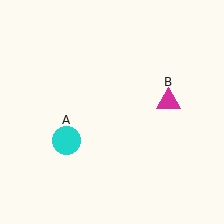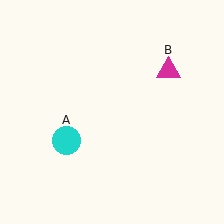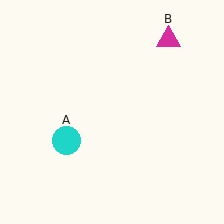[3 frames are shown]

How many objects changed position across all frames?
1 object changed position: magenta triangle (object B).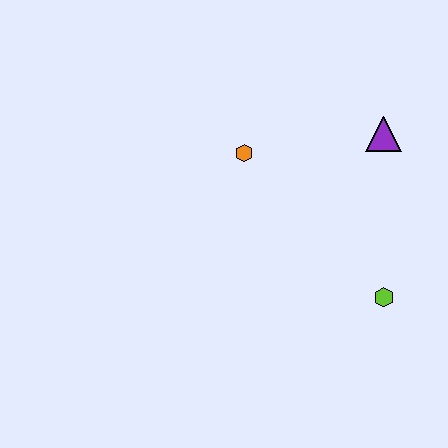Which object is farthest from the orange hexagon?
The lime hexagon is farthest from the orange hexagon.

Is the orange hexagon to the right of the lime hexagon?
No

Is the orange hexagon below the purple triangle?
Yes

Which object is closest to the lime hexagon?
The purple triangle is closest to the lime hexagon.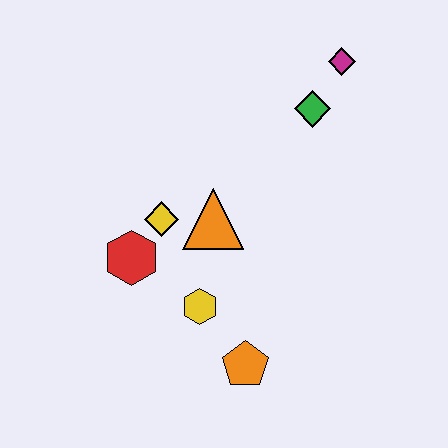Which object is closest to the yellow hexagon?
The orange pentagon is closest to the yellow hexagon.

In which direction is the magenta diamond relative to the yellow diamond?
The magenta diamond is to the right of the yellow diamond.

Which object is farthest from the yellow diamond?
The magenta diamond is farthest from the yellow diamond.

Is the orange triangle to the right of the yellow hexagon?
Yes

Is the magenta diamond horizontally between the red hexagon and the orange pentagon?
No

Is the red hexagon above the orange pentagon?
Yes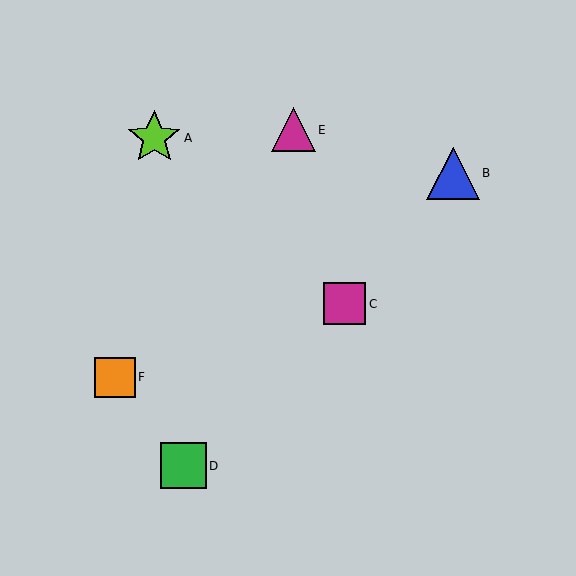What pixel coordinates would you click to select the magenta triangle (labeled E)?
Click at (293, 130) to select the magenta triangle E.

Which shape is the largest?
The lime star (labeled A) is the largest.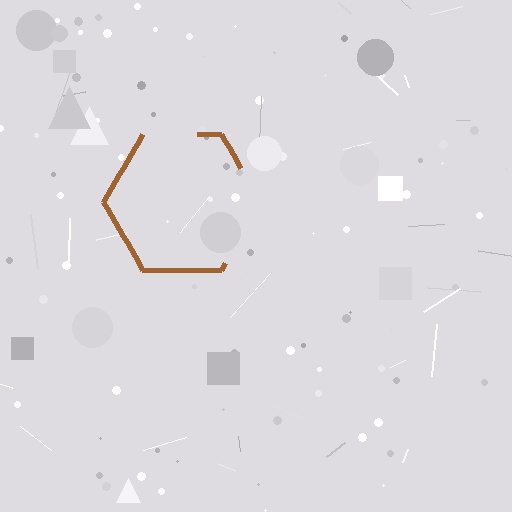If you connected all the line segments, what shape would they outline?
They would outline a hexagon.